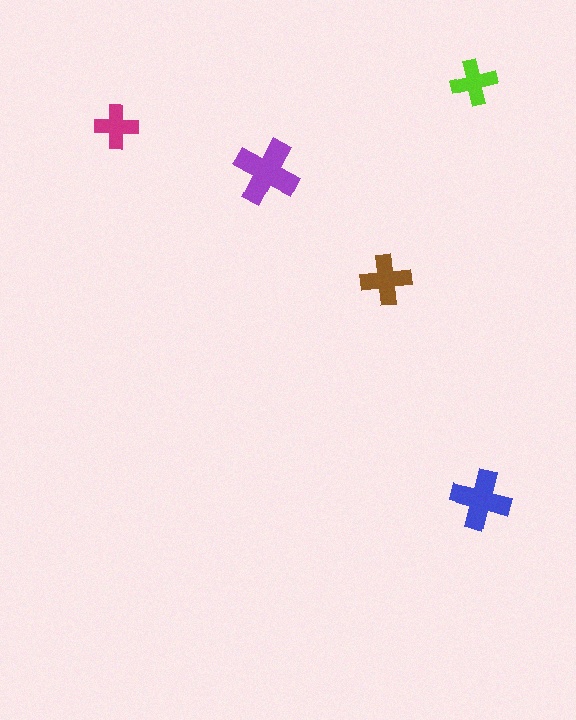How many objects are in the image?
There are 5 objects in the image.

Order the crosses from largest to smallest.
the purple one, the blue one, the brown one, the lime one, the magenta one.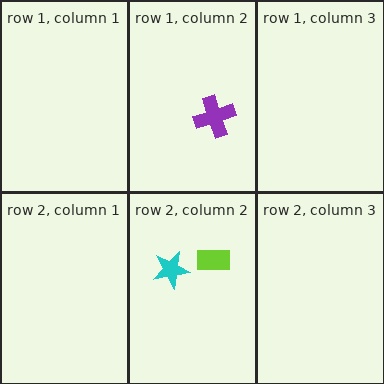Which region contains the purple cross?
The row 1, column 2 region.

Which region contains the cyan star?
The row 2, column 2 region.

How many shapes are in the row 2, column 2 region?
2.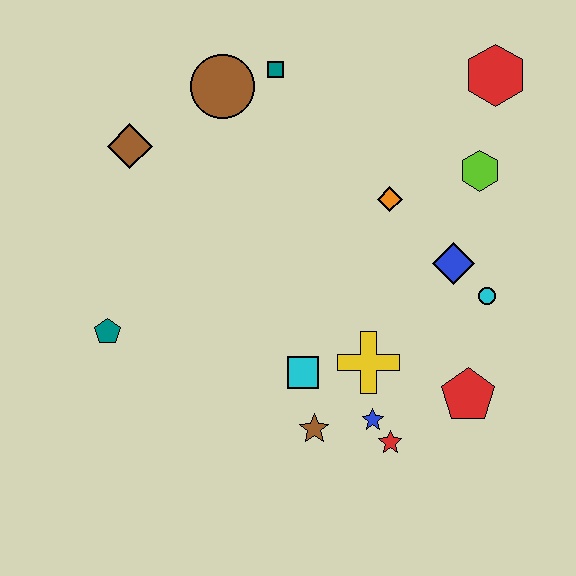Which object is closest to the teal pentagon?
The brown diamond is closest to the teal pentagon.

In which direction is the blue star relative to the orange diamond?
The blue star is below the orange diamond.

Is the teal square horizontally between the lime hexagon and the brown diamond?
Yes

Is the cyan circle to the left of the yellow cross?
No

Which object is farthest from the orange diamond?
The teal pentagon is farthest from the orange diamond.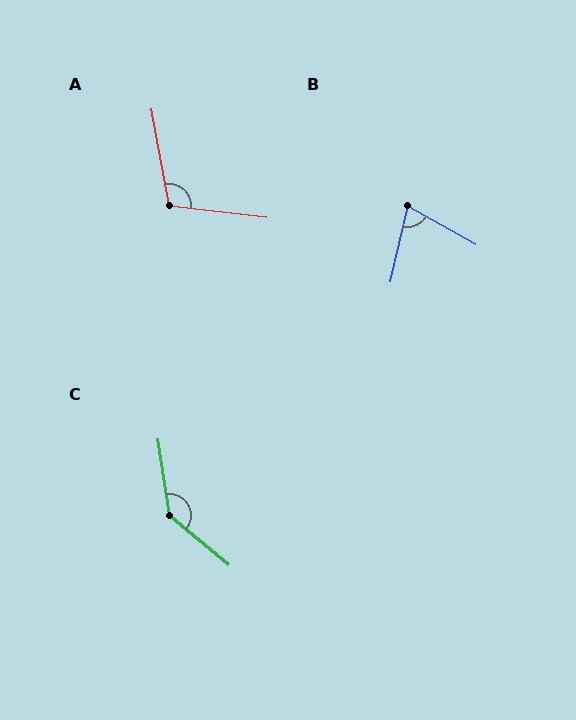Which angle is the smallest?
B, at approximately 73 degrees.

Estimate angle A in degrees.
Approximately 107 degrees.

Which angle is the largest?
C, at approximately 138 degrees.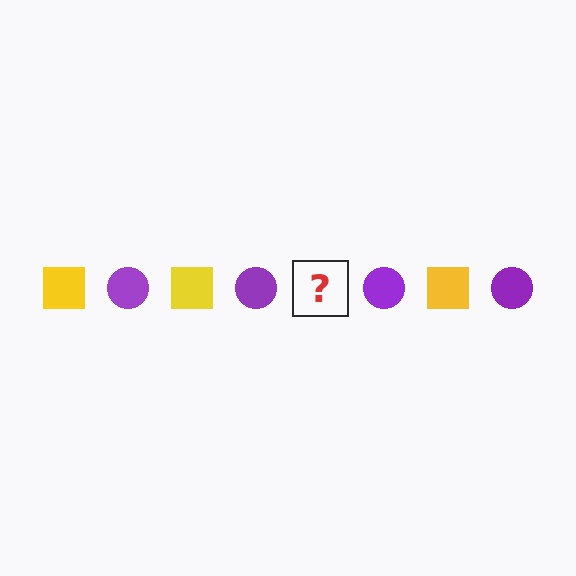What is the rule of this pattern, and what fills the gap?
The rule is that the pattern alternates between yellow square and purple circle. The gap should be filled with a yellow square.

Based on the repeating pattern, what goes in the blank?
The blank should be a yellow square.